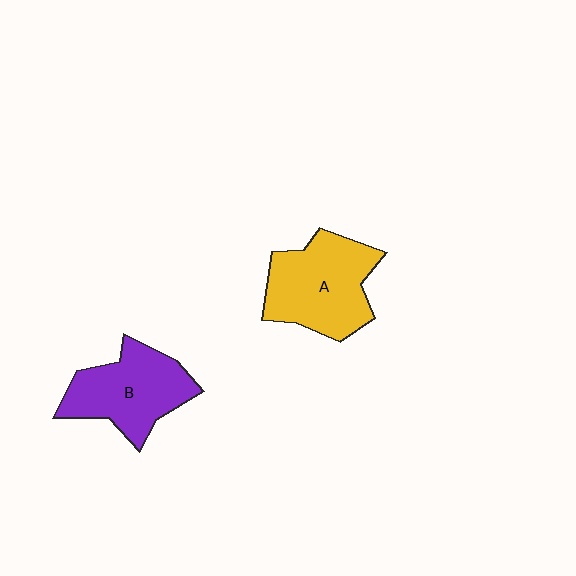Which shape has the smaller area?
Shape B (purple).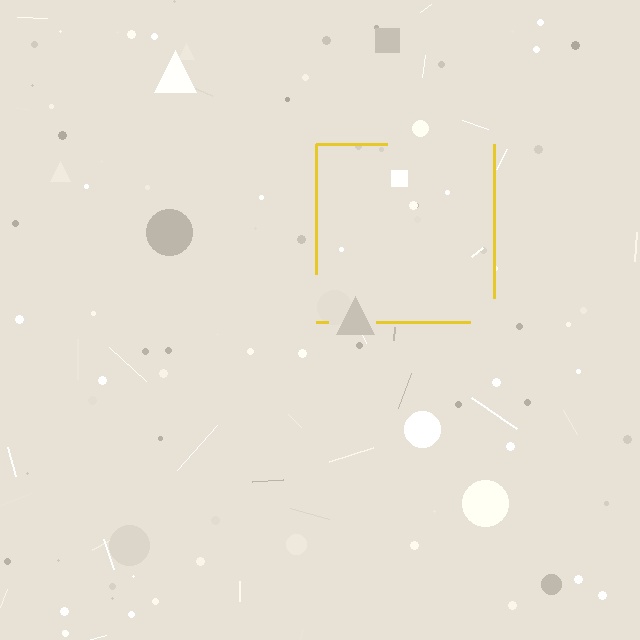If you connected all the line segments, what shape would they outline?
They would outline a square.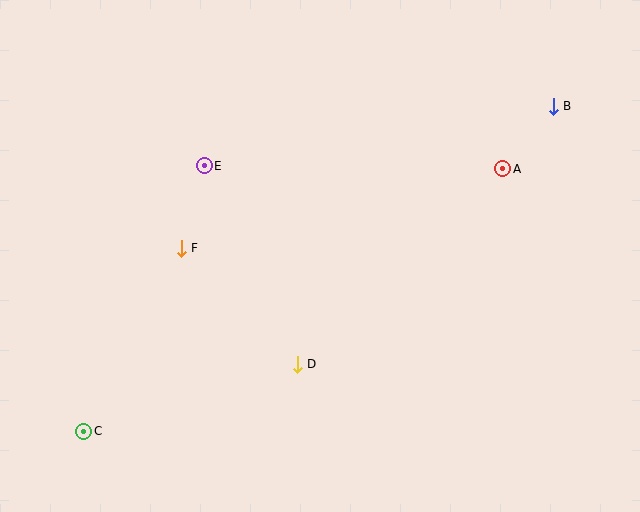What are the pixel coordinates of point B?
Point B is at (553, 106).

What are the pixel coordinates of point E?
Point E is at (204, 166).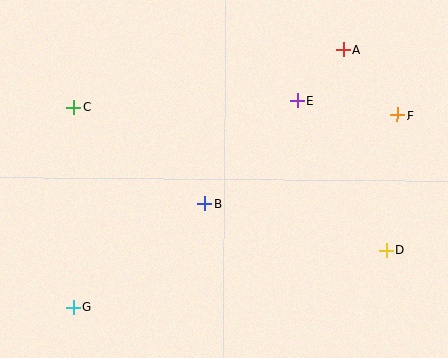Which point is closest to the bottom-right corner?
Point D is closest to the bottom-right corner.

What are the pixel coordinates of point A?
Point A is at (343, 50).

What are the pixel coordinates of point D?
Point D is at (387, 251).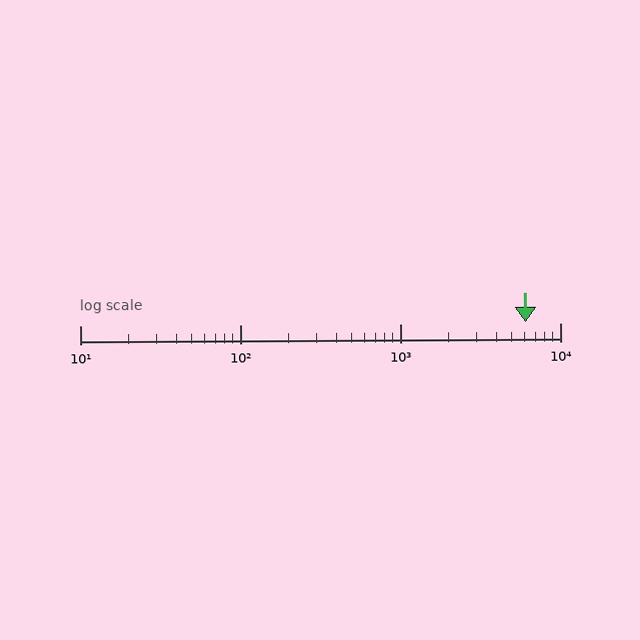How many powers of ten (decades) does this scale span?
The scale spans 3 decades, from 10 to 10000.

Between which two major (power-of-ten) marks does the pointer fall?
The pointer is between 1000 and 10000.